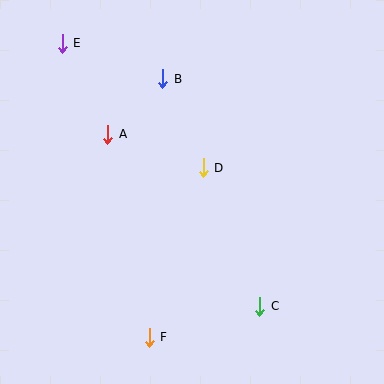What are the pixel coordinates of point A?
Point A is at (108, 134).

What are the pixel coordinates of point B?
Point B is at (163, 79).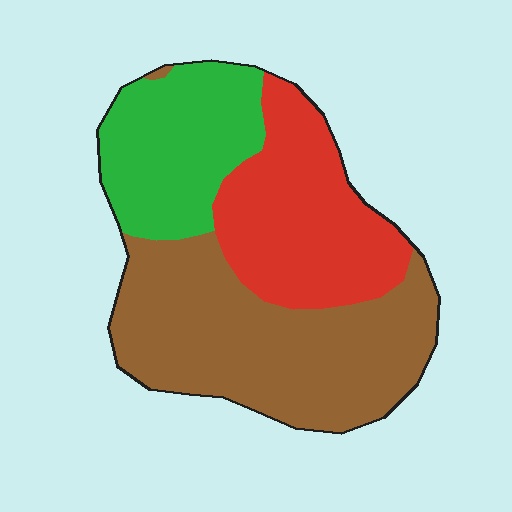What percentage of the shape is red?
Red takes up about one third (1/3) of the shape.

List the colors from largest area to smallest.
From largest to smallest: brown, red, green.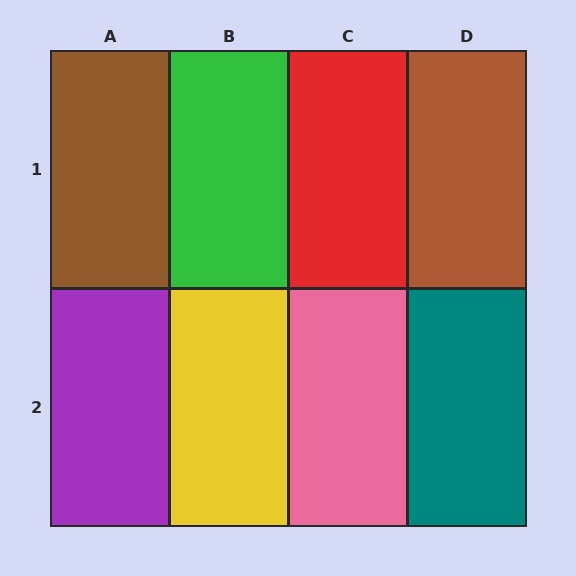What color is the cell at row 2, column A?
Purple.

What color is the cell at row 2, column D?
Teal.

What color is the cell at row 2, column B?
Yellow.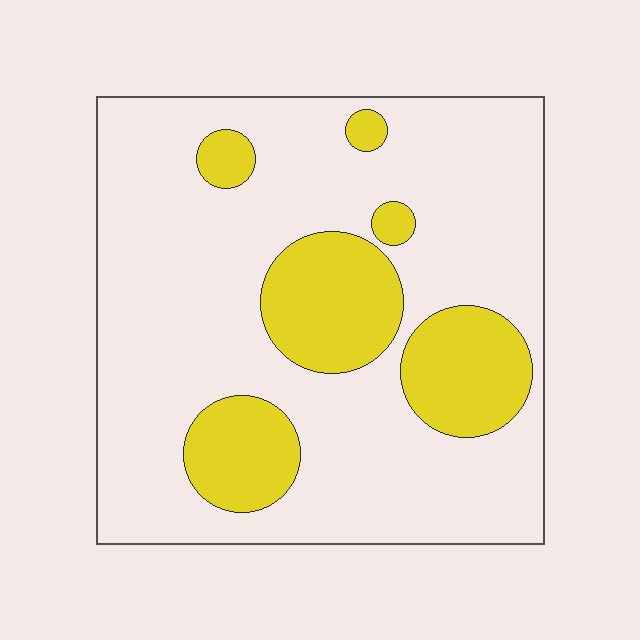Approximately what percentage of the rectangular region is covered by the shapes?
Approximately 25%.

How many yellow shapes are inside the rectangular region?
6.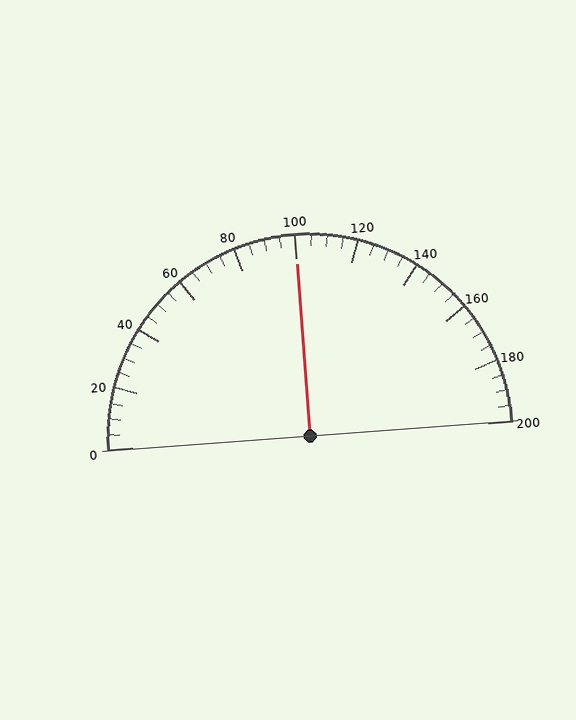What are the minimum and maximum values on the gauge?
The gauge ranges from 0 to 200.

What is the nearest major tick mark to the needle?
The nearest major tick mark is 100.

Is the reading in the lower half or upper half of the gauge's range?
The reading is in the upper half of the range (0 to 200).